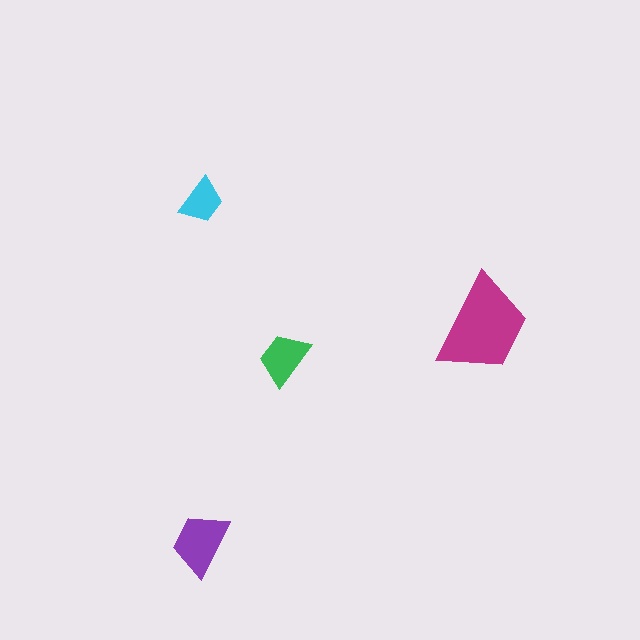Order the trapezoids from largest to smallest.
the magenta one, the purple one, the green one, the cyan one.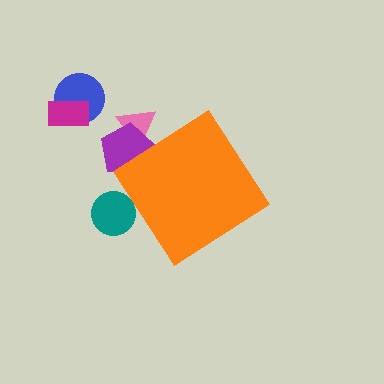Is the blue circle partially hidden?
No, the blue circle is fully visible.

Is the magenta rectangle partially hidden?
No, the magenta rectangle is fully visible.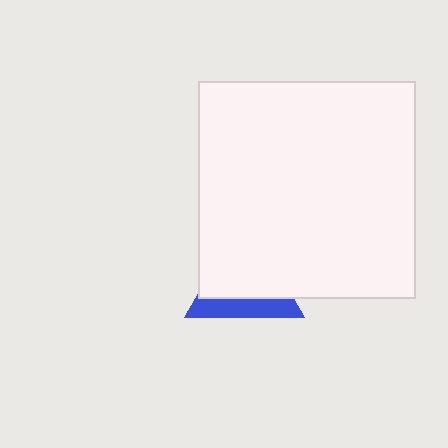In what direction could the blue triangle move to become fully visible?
The blue triangle could move down. That would shift it out from behind the white square entirely.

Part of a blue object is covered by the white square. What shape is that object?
It is a triangle.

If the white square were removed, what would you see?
You would see the complete blue triangle.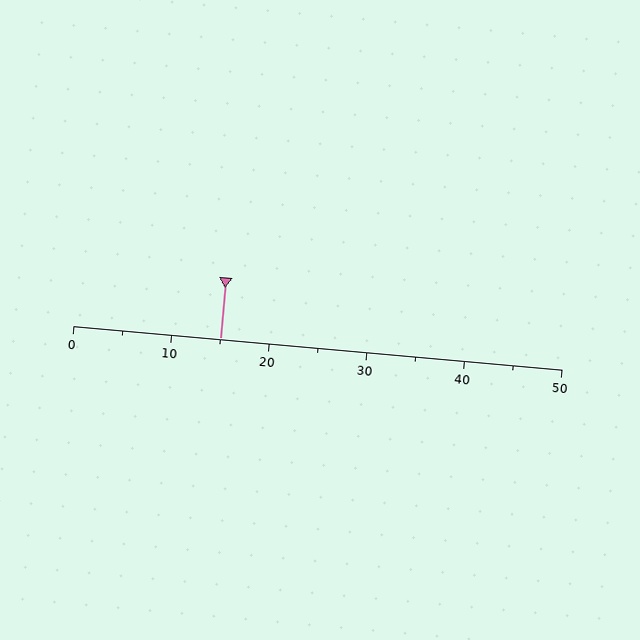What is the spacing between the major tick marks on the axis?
The major ticks are spaced 10 apart.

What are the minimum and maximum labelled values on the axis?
The axis runs from 0 to 50.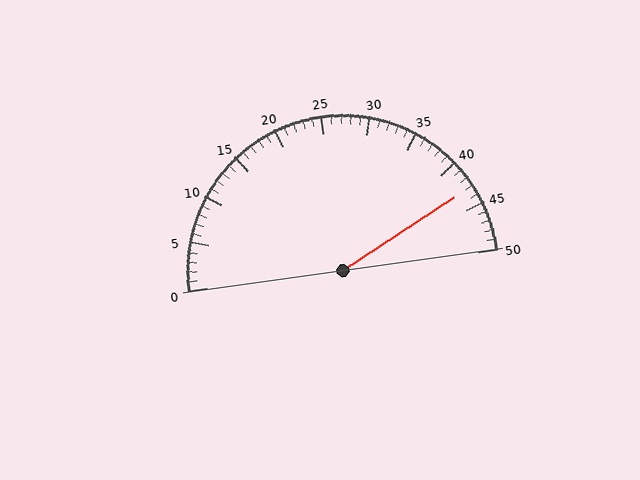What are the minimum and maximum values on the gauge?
The gauge ranges from 0 to 50.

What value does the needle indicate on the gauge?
The needle indicates approximately 43.